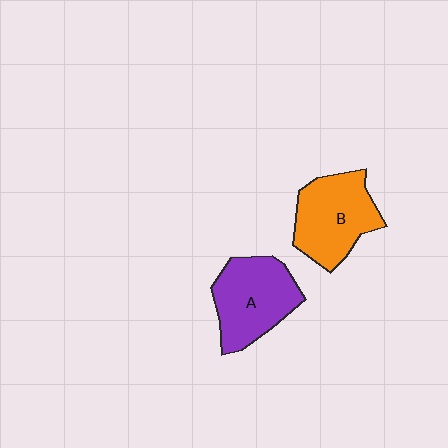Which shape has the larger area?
Shape A (purple).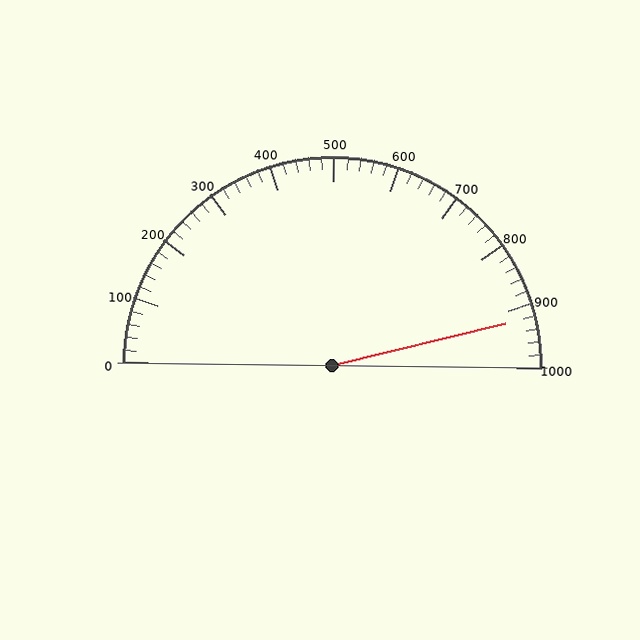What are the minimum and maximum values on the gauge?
The gauge ranges from 0 to 1000.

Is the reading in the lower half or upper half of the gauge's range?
The reading is in the upper half of the range (0 to 1000).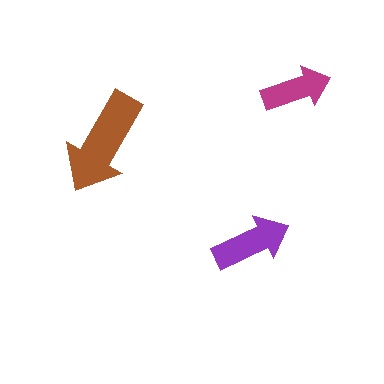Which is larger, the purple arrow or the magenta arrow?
The purple one.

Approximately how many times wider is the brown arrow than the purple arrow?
About 1.5 times wider.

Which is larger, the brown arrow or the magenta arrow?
The brown one.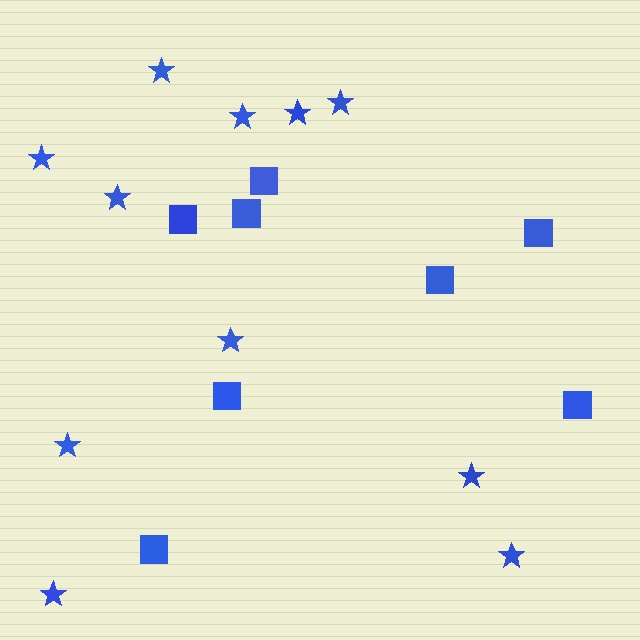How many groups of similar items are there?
There are 2 groups: one group of stars (11) and one group of squares (8).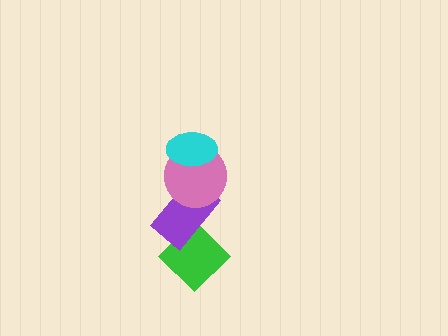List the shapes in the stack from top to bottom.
From top to bottom: the cyan ellipse, the pink circle, the purple rectangle, the green diamond.